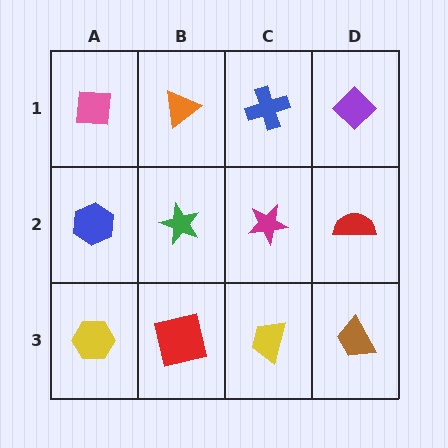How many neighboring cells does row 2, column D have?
3.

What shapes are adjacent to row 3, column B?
A green star (row 2, column B), a yellow hexagon (row 3, column A), a yellow trapezoid (row 3, column C).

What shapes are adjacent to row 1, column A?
A blue hexagon (row 2, column A), an orange triangle (row 1, column B).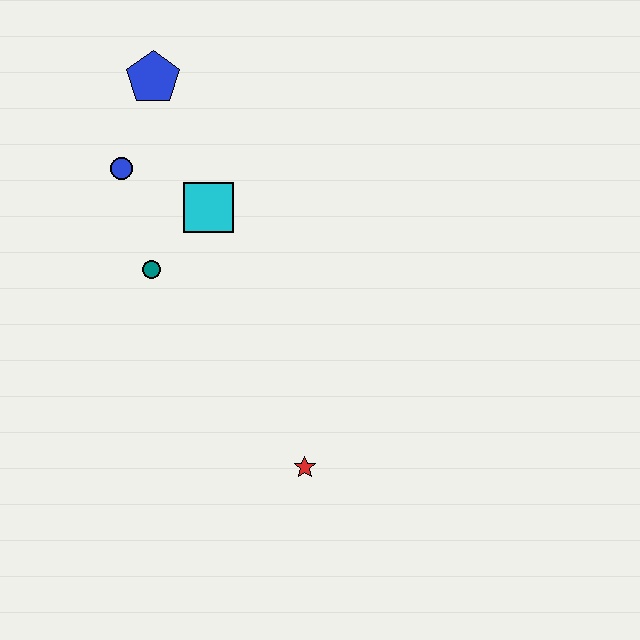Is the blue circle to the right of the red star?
No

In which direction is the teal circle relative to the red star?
The teal circle is above the red star.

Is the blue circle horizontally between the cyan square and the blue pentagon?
No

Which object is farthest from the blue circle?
The red star is farthest from the blue circle.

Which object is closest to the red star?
The teal circle is closest to the red star.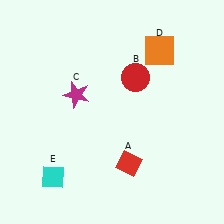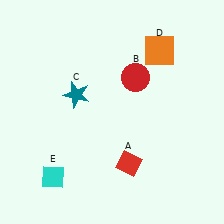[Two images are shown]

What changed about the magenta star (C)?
In Image 1, C is magenta. In Image 2, it changed to teal.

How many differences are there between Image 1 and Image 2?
There is 1 difference between the two images.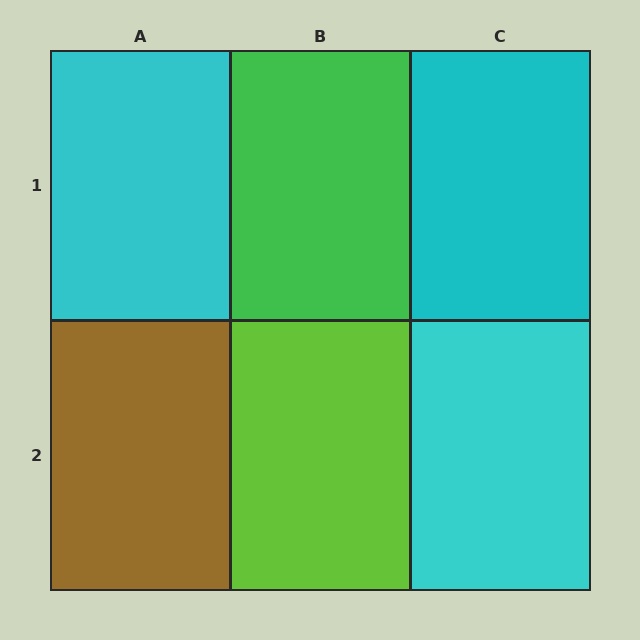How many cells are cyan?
3 cells are cyan.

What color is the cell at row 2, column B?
Lime.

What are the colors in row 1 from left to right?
Cyan, green, cyan.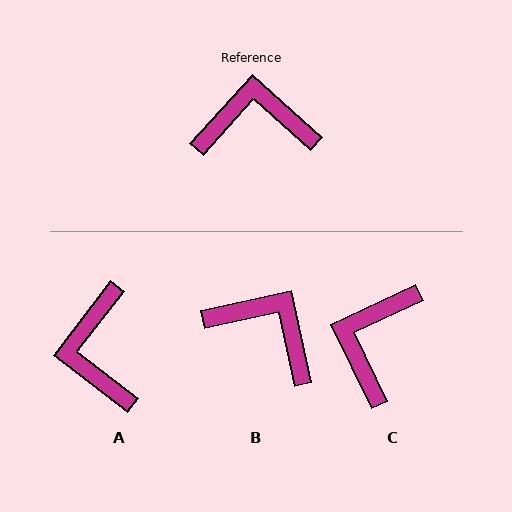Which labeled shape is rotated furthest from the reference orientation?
A, about 95 degrees away.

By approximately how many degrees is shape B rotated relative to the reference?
Approximately 36 degrees clockwise.